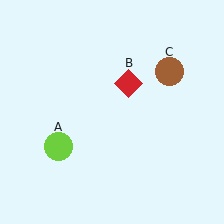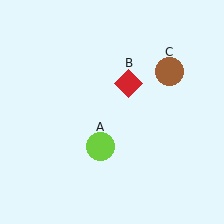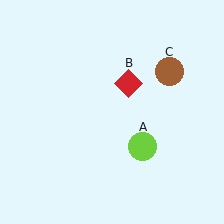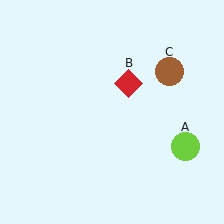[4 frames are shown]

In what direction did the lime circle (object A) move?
The lime circle (object A) moved right.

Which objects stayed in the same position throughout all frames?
Red diamond (object B) and brown circle (object C) remained stationary.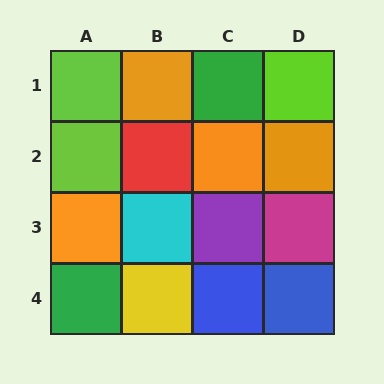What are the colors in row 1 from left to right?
Lime, orange, green, lime.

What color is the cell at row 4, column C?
Blue.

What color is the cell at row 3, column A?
Orange.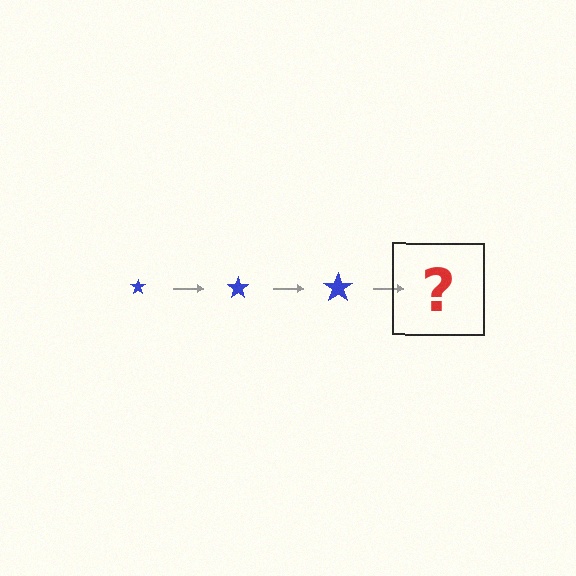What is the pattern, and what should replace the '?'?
The pattern is that the star gets progressively larger each step. The '?' should be a blue star, larger than the previous one.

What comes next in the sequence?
The next element should be a blue star, larger than the previous one.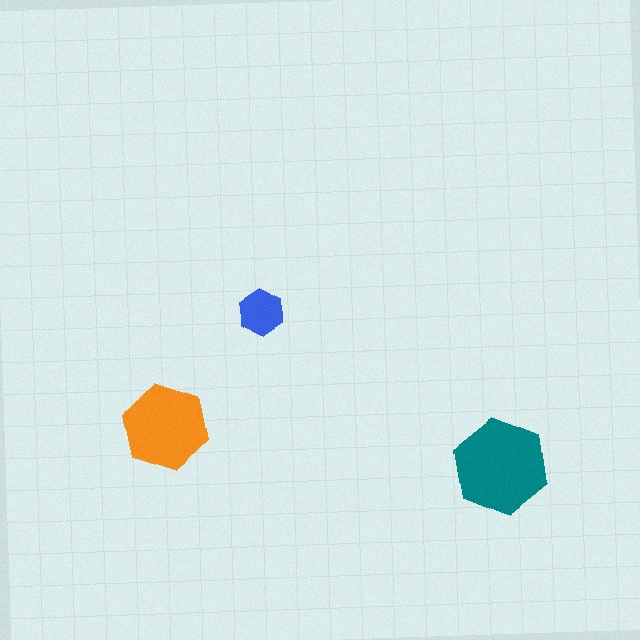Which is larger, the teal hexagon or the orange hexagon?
The teal one.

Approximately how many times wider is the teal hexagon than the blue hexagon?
About 2 times wider.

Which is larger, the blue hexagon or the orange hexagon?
The orange one.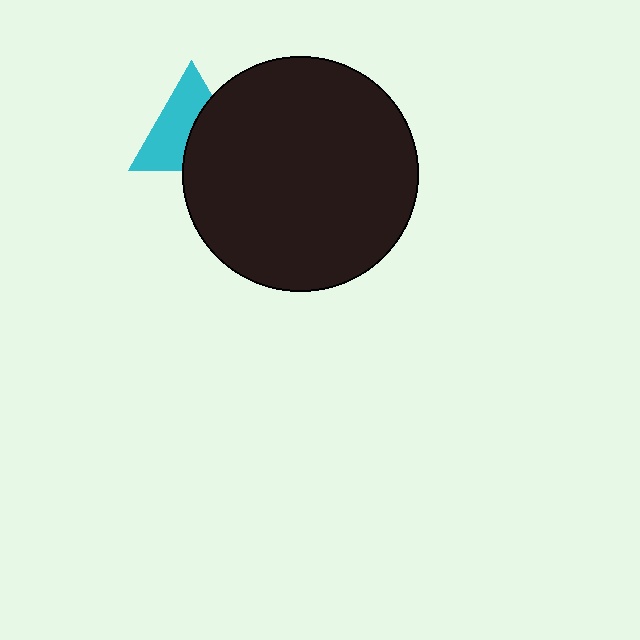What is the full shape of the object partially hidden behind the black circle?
The partially hidden object is a cyan triangle.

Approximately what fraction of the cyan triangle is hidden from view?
Roughly 45% of the cyan triangle is hidden behind the black circle.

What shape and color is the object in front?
The object in front is a black circle.